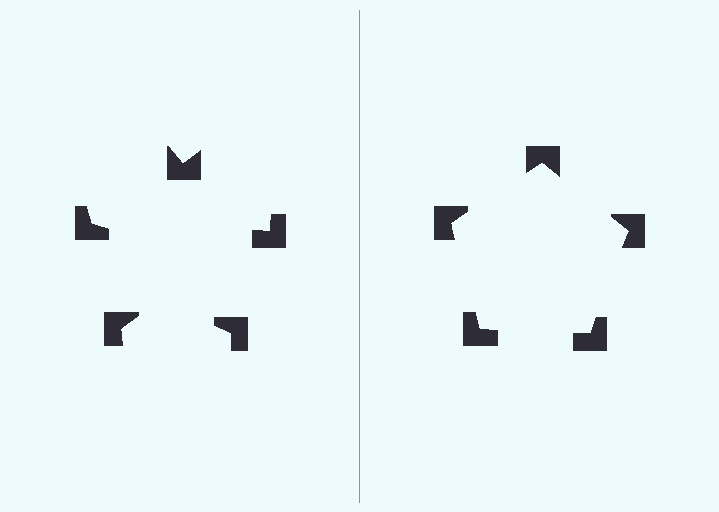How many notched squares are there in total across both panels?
10 — 5 on each side.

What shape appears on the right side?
An illusory pentagon.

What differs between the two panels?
The notched squares are positioned identically on both sides; only the wedge orientations differ. On the right they align to a pentagon; on the left they are misaligned.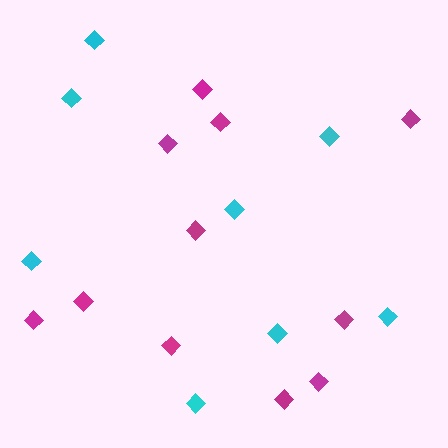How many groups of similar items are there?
There are 2 groups: one group of cyan diamonds (8) and one group of magenta diamonds (11).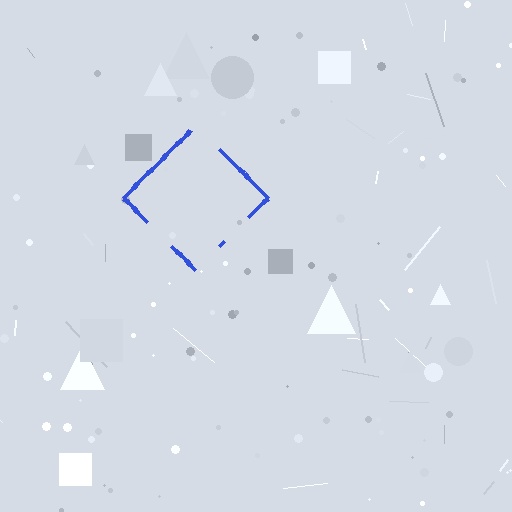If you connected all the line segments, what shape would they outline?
They would outline a diamond.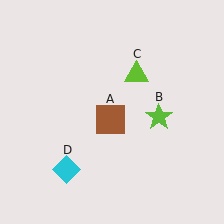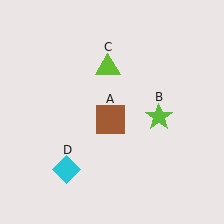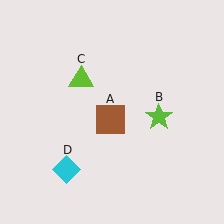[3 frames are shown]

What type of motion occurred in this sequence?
The lime triangle (object C) rotated counterclockwise around the center of the scene.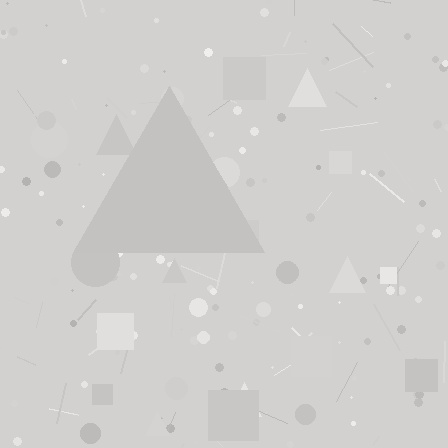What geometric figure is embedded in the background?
A triangle is embedded in the background.